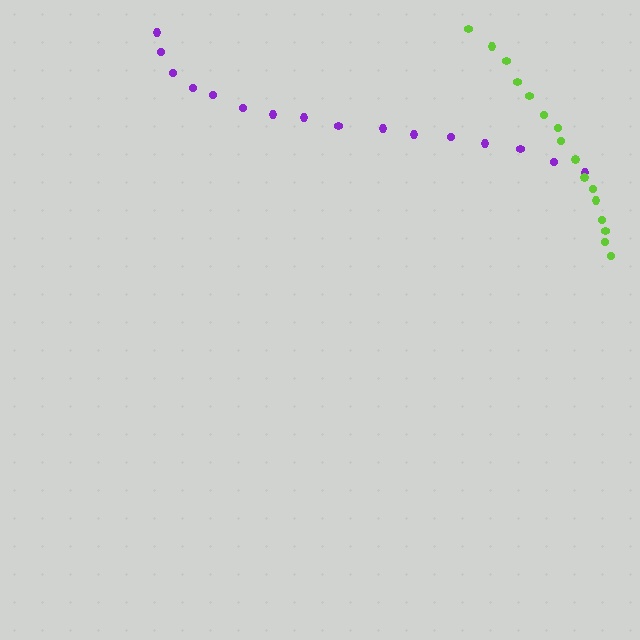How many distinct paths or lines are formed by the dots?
There are 2 distinct paths.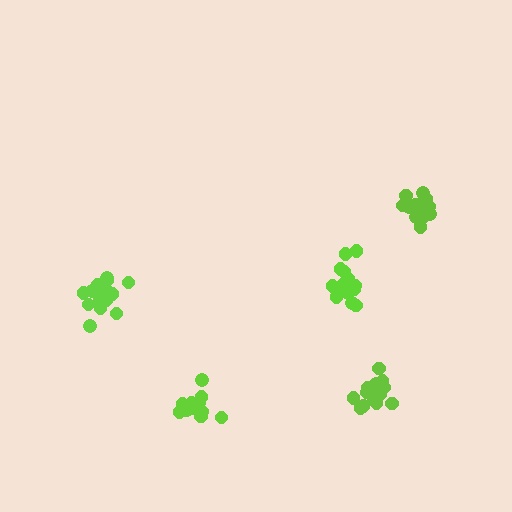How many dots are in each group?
Group 1: 14 dots, Group 2: 16 dots, Group 3: 14 dots, Group 4: 13 dots, Group 5: 14 dots (71 total).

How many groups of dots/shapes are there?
There are 5 groups.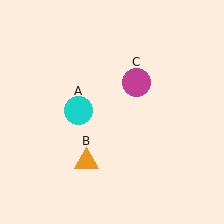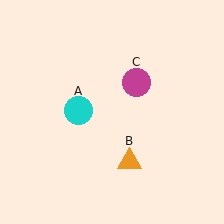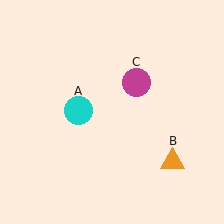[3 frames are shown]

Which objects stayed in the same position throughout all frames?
Cyan circle (object A) and magenta circle (object C) remained stationary.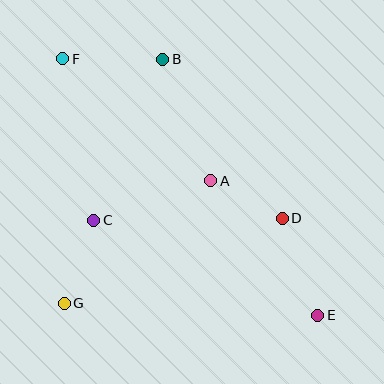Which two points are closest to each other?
Points A and D are closest to each other.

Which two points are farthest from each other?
Points E and F are farthest from each other.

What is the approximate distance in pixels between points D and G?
The distance between D and G is approximately 234 pixels.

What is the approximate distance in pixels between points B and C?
The distance between B and C is approximately 175 pixels.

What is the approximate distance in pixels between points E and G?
The distance between E and G is approximately 254 pixels.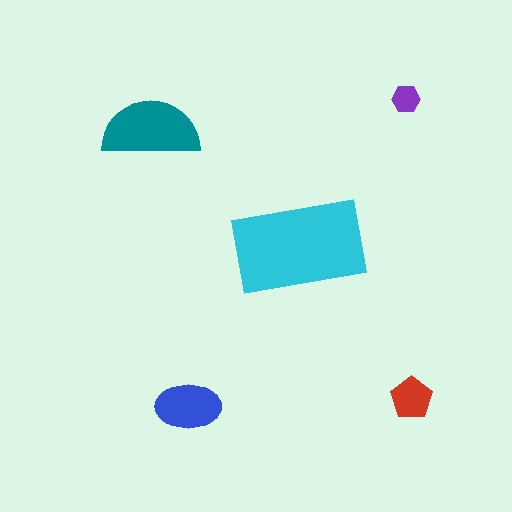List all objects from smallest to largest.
The purple hexagon, the red pentagon, the blue ellipse, the teal semicircle, the cyan rectangle.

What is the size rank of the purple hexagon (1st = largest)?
5th.